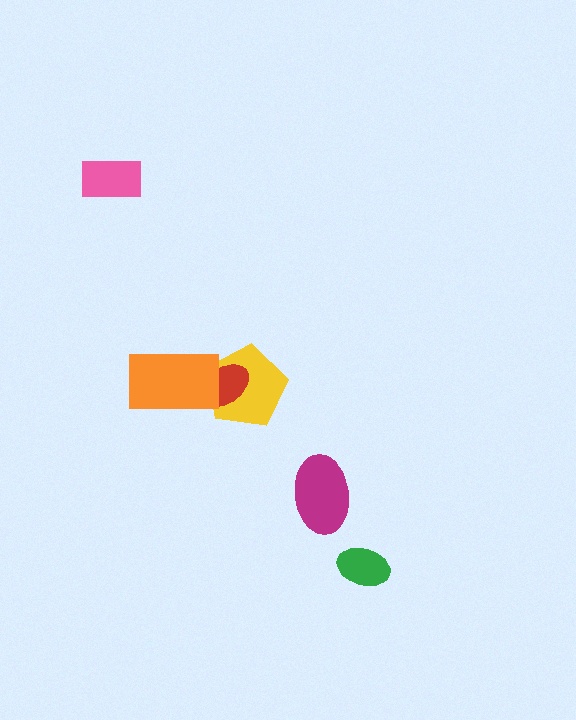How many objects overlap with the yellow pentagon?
2 objects overlap with the yellow pentagon.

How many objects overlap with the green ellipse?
0 objects overlap with the green ellipse.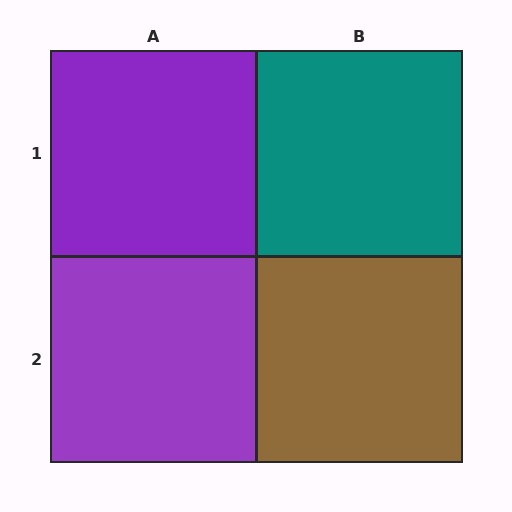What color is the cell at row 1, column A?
Purple.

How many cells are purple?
2 cells are purple.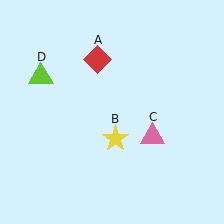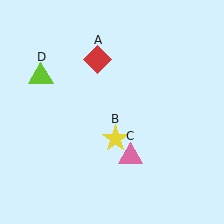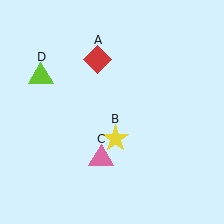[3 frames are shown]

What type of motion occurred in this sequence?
The pink triangle (object C) rotated clockwise around the center of the scene.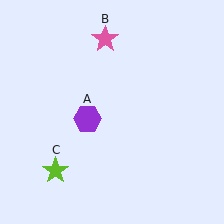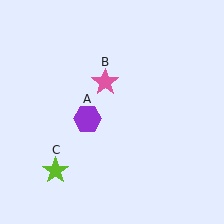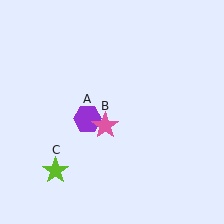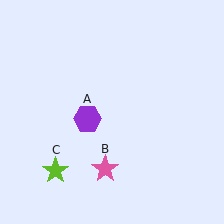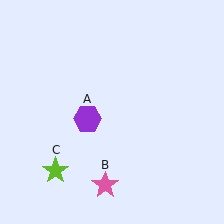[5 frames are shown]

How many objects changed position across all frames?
1 object changed position: pink star (object B).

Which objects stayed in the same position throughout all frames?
Purple hexagon (object A) and lime star (object C) remained stationary.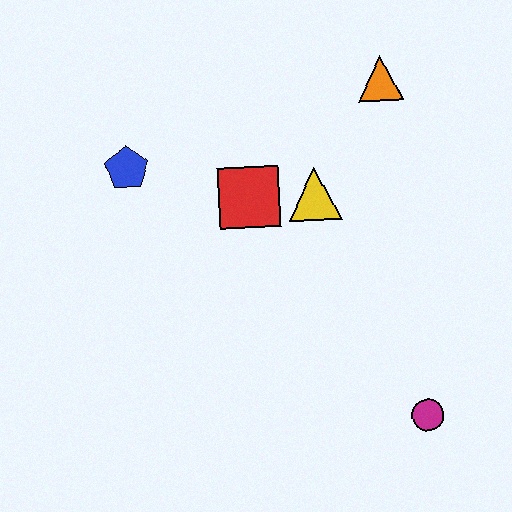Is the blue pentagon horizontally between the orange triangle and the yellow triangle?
No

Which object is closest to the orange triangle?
The yellow triangle is closest to the orange triangle.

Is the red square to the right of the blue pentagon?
Yes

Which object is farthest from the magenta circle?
The blue pentagon is farthest from the magenta circle.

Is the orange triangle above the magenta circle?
Yes